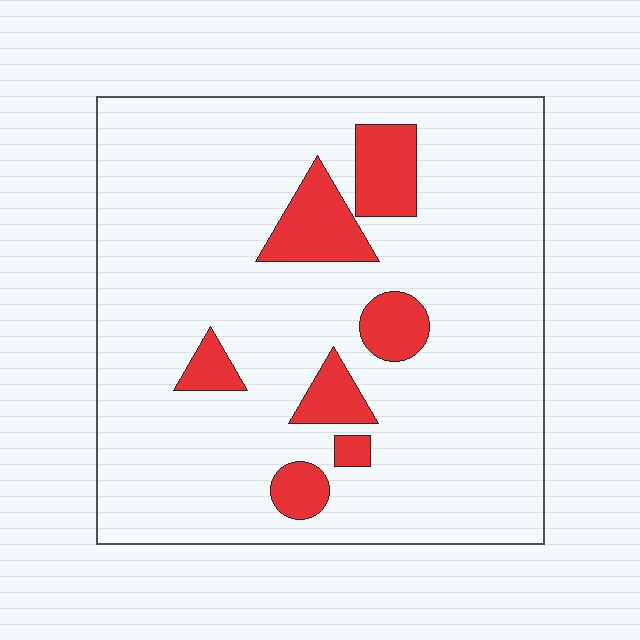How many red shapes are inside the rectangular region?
7.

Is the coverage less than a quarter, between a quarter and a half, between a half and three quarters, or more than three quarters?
Less than a quarter.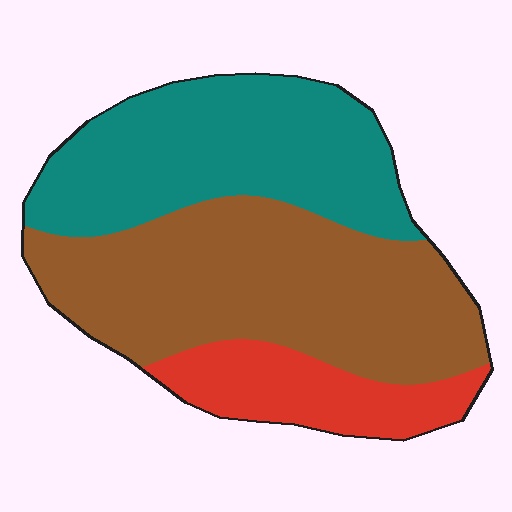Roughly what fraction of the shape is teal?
Teal covers around 35% of the shape.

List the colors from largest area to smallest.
From largest to smallest: brown, teal, red.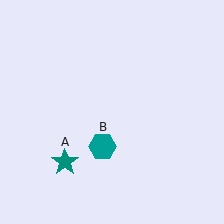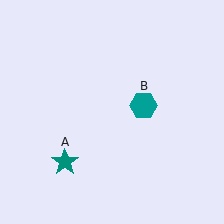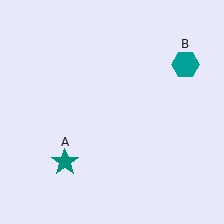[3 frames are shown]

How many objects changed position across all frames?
1 object changed position: teal hexagon (object B).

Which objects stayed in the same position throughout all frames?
Teal star (object A) remained stationary.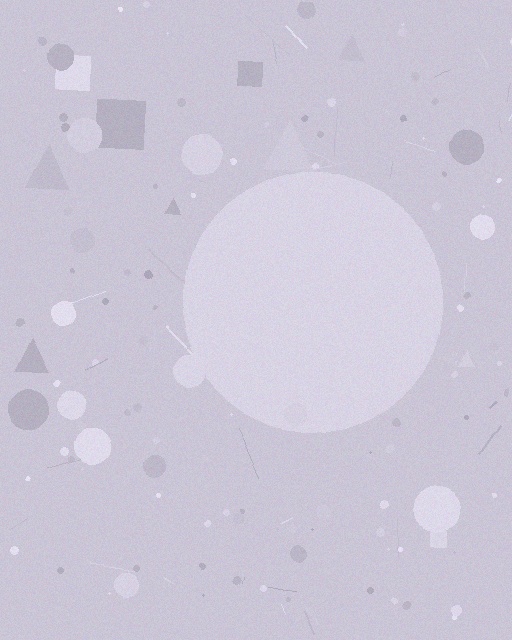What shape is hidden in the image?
A circle is hidden in the image.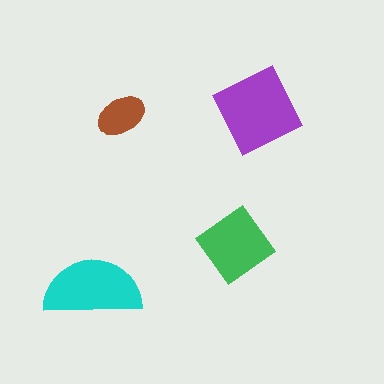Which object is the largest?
The purple diamond.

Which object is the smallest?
The brown ellipse.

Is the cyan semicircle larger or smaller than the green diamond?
Larger.